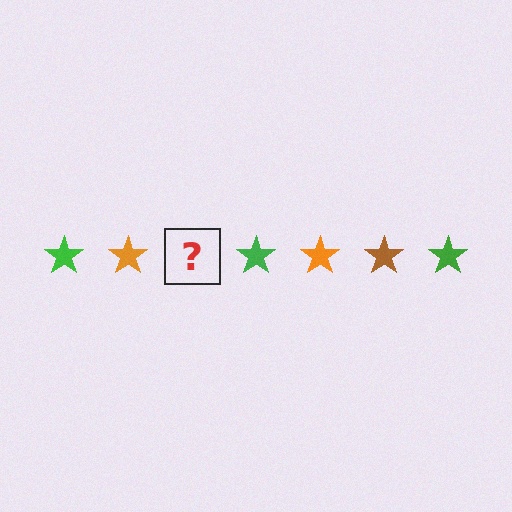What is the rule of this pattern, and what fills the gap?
The rule is that the pattern cycles through green, orange, brown stars. The gap should be filled with a brown star.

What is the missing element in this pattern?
The missing element is a brown star.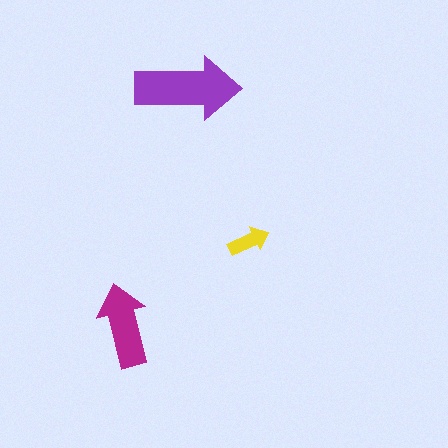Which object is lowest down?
The magenta arrow is bottommost.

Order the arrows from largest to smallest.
the purple one, the magenta one, the yellow one.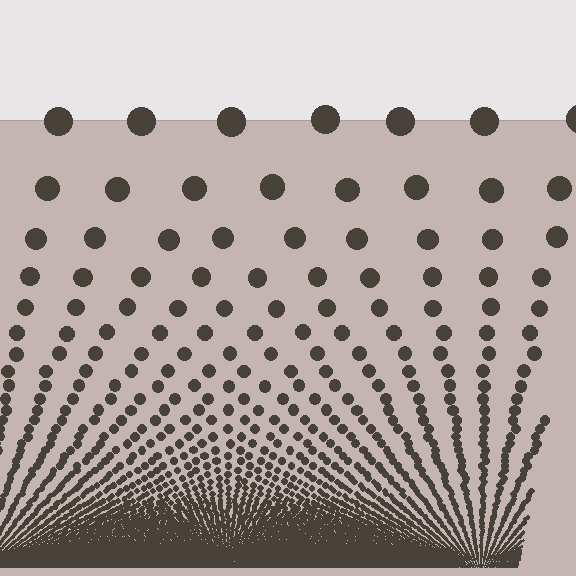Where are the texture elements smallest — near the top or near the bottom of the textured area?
Near the bottom.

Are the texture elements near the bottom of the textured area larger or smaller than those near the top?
Smaller. The gradient is inverted — elements near the bottom are smaller and denser.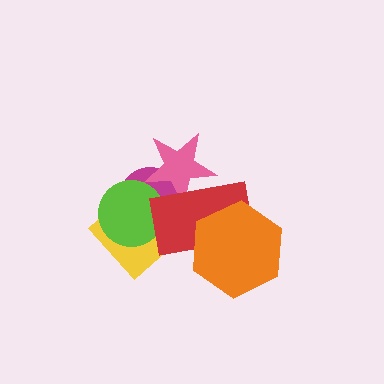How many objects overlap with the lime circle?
3 objects overlap with the lime circle.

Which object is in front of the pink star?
The red rectangle is in front of the pink star.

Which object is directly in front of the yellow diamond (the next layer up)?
The magenta circle is directly in front of the yellow diamond.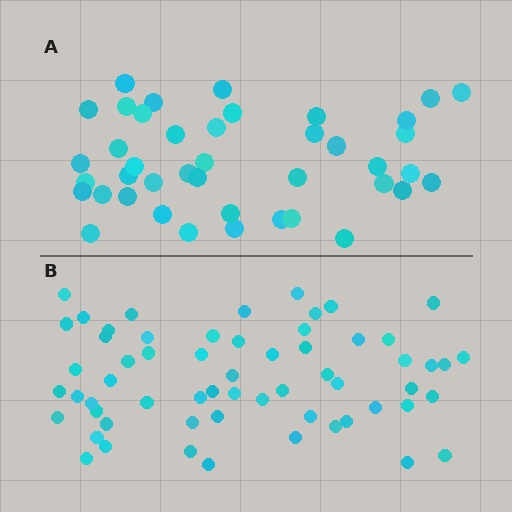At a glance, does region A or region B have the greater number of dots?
Region B (the bottom region) has more dots.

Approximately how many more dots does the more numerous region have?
Region B has approximately 20 more dots than region A.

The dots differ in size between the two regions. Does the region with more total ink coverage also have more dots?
No. Region A has more total ink coverage because its dots are larger, but region B actually contains more individual dots. Total area can be misleading — the number of items is what matters here.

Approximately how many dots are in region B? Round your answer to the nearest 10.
About 60 dots.